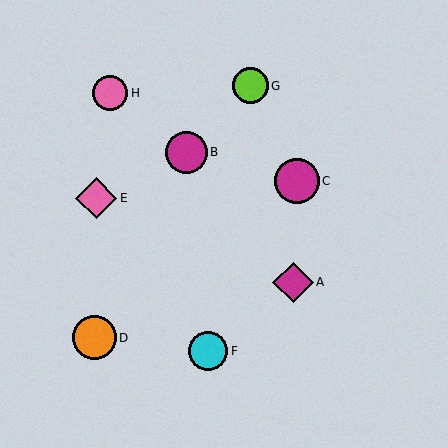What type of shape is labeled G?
Shape G is a lime circle.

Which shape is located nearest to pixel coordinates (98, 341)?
The orange circle (labeled D) at (94, 337) is nearest to that location.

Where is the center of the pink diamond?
The center of the pink diamond is at (96, 198).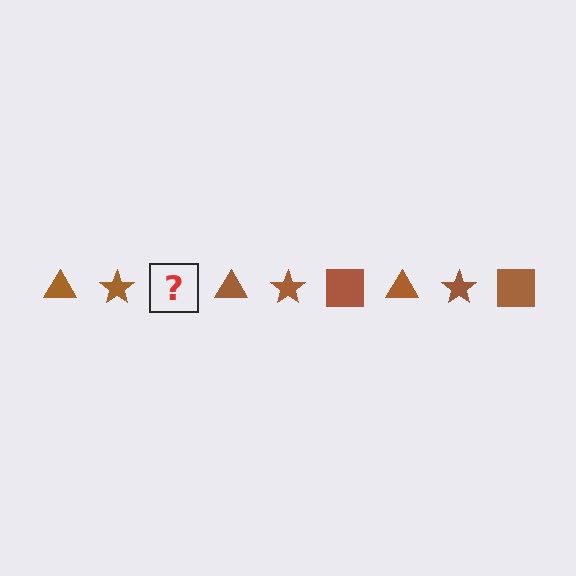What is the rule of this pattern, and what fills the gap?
The rule is that the pattern cycles through triangle, star, square shapes in brown. The gap should be filled with a brown square.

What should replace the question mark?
The question mark should be replaced with a brown square.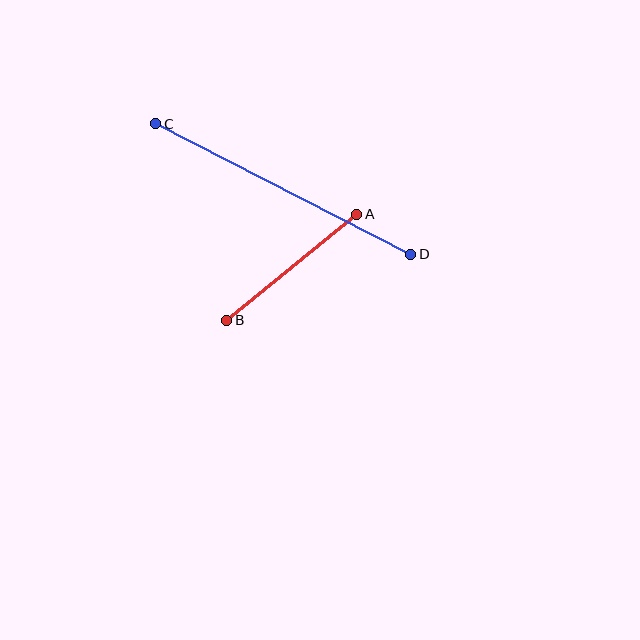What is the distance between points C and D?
The distance is approximately 287 pixels.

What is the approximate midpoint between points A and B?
The midpoint is at approximately (292, 267) pixels.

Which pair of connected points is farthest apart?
Points C and D are farthest apart.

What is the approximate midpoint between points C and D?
The midpoint is at approximately (283, 189) pixels.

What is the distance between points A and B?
The distance is approximately 168 pixels.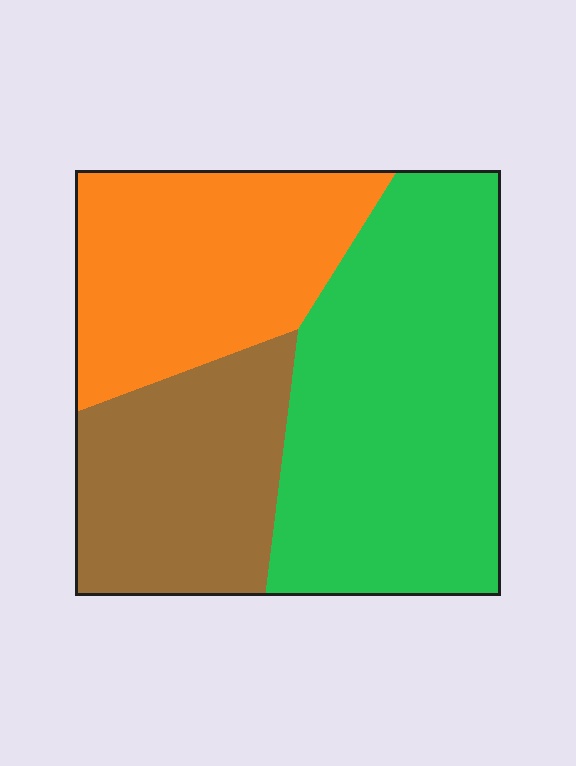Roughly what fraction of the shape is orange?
Orange takes up between a sixth and a third of the shape.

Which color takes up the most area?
Green, at roughly 45%.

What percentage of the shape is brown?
Brown covers 25% of the shape.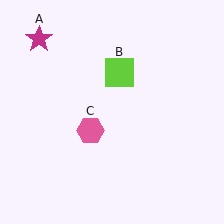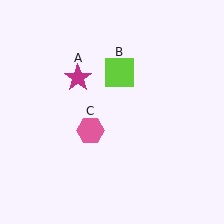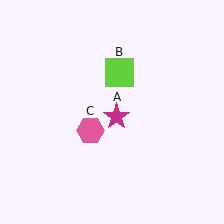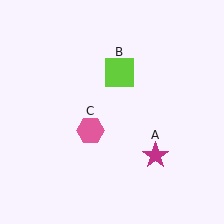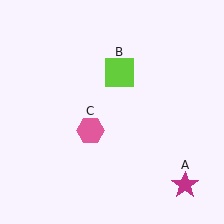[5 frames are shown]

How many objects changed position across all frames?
1 object changed position: magenta star (object A).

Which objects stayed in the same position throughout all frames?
Lime square (object B) and pink hexagon (object C) remained stationary.